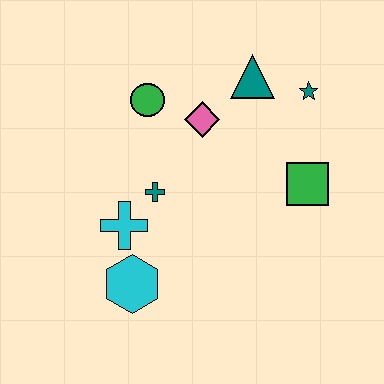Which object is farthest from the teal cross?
The teal star is farthest from the teal cross.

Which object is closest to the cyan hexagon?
The cyan cross is closest to the cyan hexagon.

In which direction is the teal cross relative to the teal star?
The teal cross is to the left of the teal star.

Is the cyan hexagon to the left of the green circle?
Yes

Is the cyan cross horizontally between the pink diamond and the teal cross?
No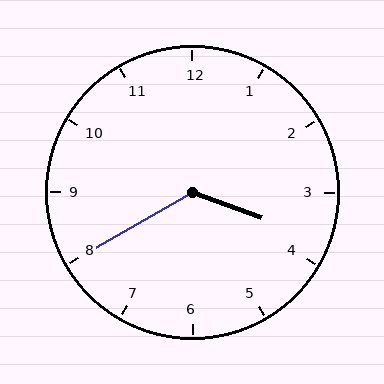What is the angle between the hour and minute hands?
Approximately 130 degrees.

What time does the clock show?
3:40.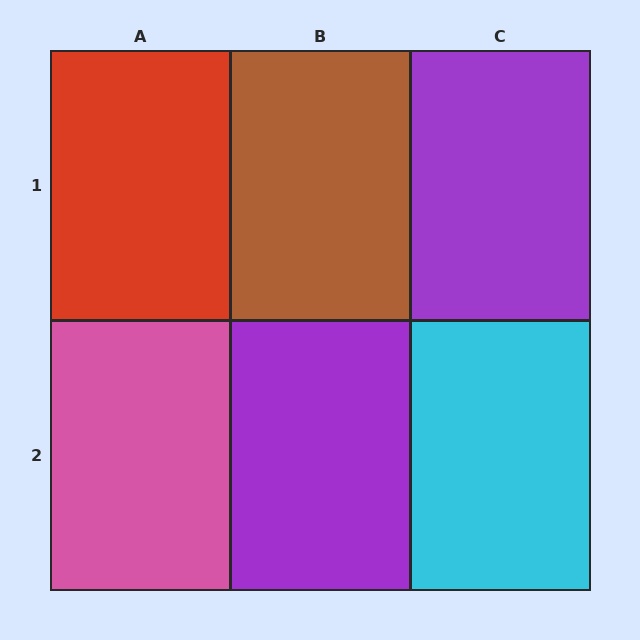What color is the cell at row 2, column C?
Cyan.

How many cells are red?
1 cell is red.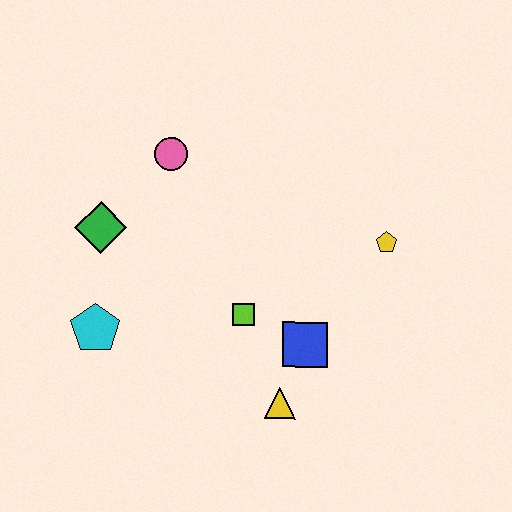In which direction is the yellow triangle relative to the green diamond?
The yellow triangle is to the right of the green diamond.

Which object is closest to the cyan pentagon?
The green diamond is closest to the cyan pentagon.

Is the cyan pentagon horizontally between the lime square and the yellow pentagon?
No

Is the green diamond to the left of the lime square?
Yes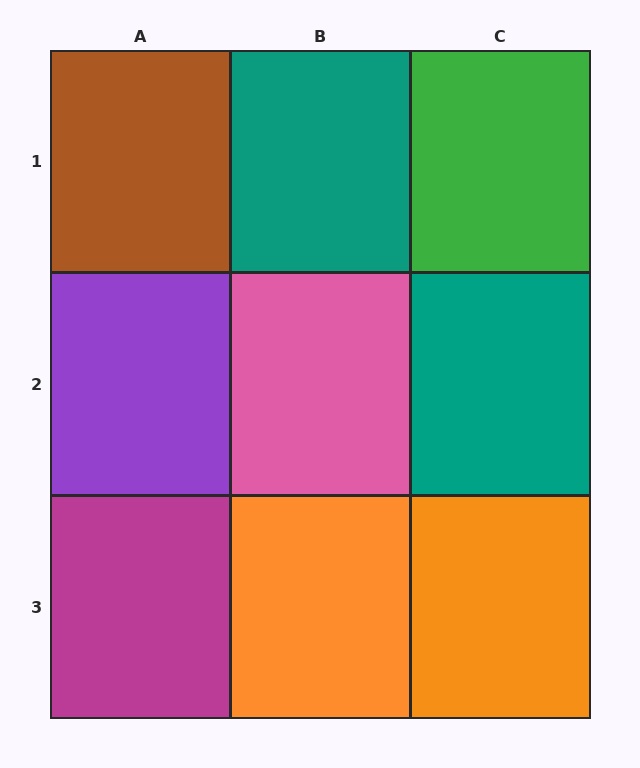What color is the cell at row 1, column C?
Green.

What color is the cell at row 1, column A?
Brown.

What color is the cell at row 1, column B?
Teal.